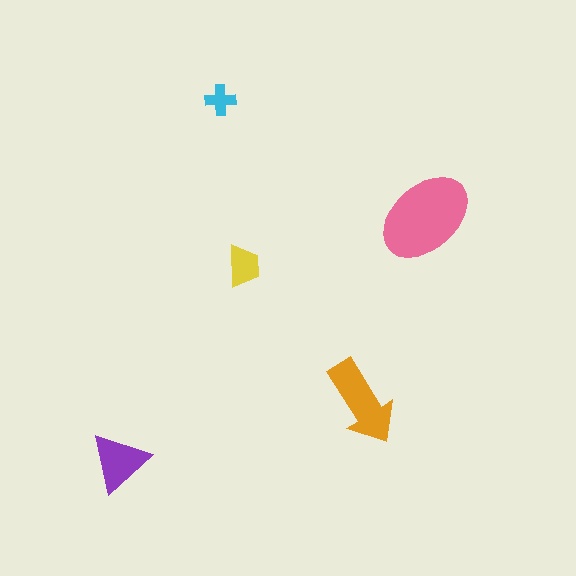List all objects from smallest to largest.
The cyan cross, the yellow trapezoid, the purple triangle, the orange arrow, the pink ellipse.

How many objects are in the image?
There are 5 objects in the image.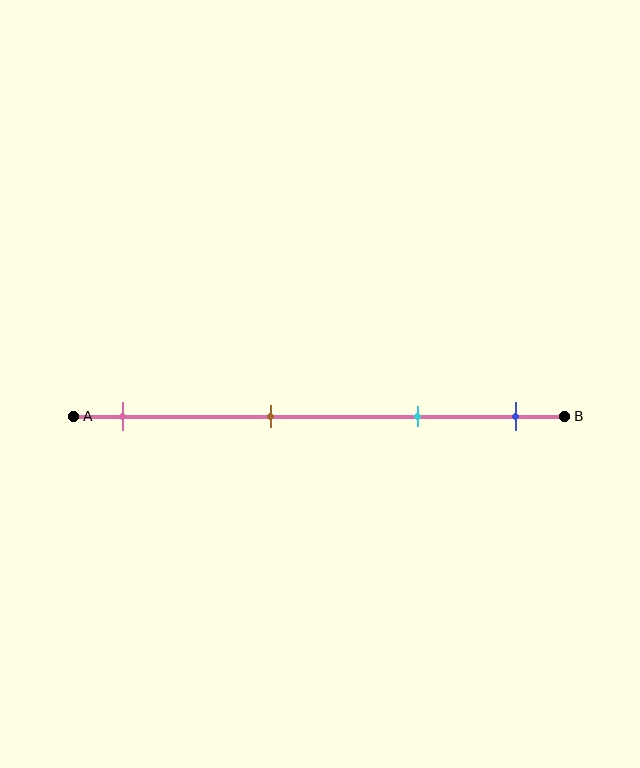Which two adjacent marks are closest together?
The cyan and blue marks are the closest adjacent pair.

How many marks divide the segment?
There are 4 marks dividing the segment.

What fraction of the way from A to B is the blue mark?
The blue mark is approximately 90% (0.9) of the way from A to B.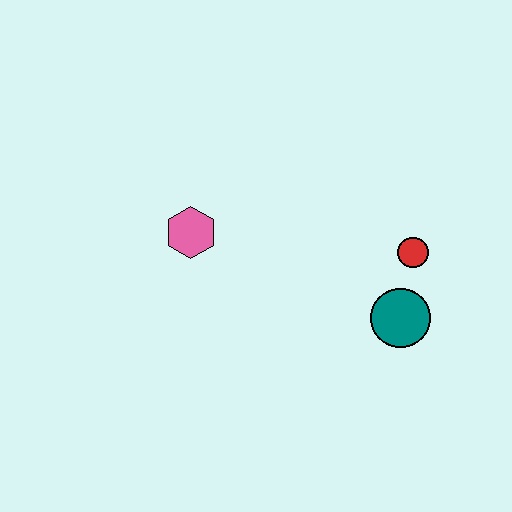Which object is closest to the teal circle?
The red circle is closest to the teal circle.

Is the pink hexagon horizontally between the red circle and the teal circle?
No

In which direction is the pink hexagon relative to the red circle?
The pink hexagon is to the left of the red circle.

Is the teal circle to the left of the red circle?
Yes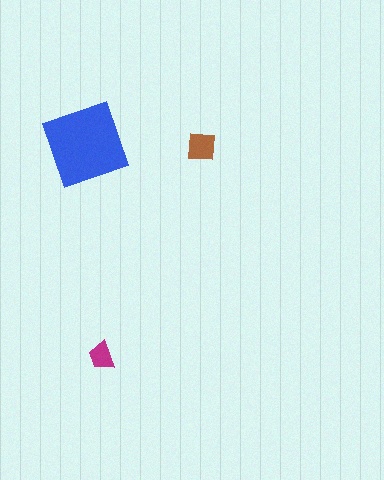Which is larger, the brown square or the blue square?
The blue square.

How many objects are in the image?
There are 3 objects in the image.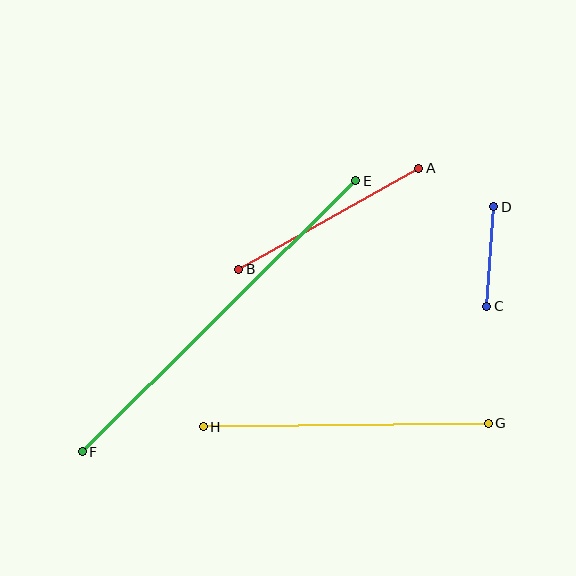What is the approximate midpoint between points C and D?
The midpoint is at approximately (490, 256) pixels.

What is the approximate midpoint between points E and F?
The midpoint is at approximately (219, 316) pixels.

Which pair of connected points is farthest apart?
Points E and F are farthest apart.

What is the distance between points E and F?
The distance is approximately 385 pixels.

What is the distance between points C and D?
The distance is approximately 100 pixels.